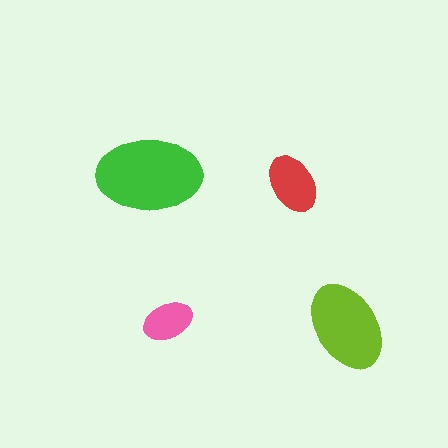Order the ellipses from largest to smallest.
the green one, the lime one, the red one, the pink one.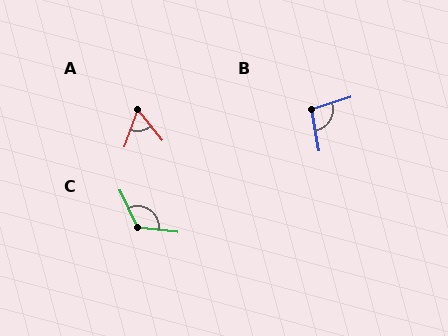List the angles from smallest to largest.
A (58°), B (97°), C (121°).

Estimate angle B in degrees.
Approximately 97 degrees.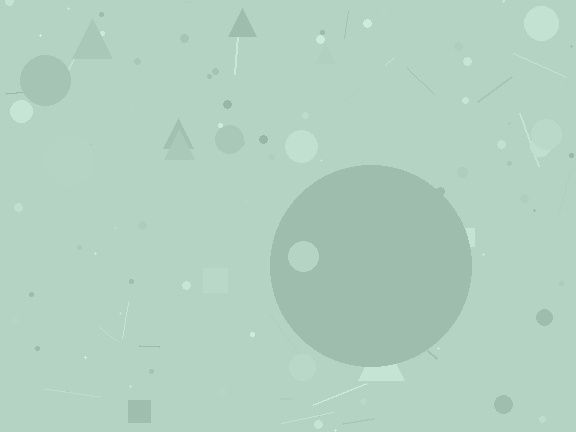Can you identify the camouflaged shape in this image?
The camouflaged shape is a circle.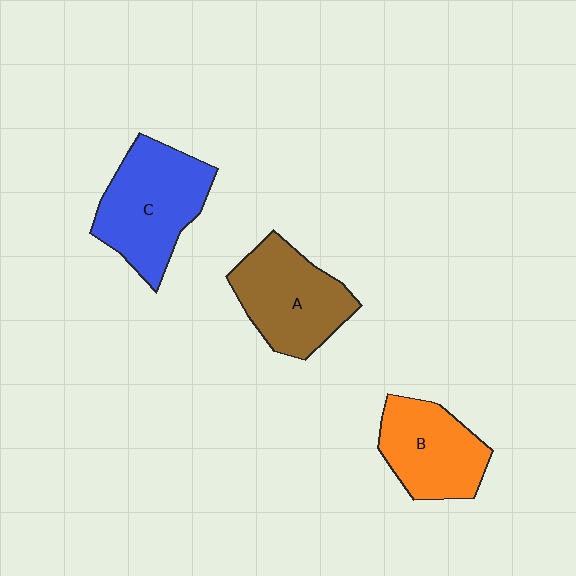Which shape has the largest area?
Shape C (blue).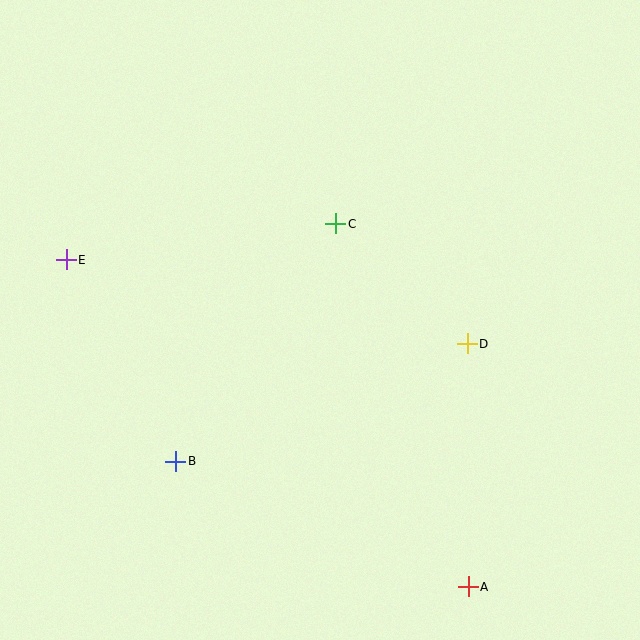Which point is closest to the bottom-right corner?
Point A is closest to the bottom-right corner.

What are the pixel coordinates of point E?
Point E is at (66, 260).